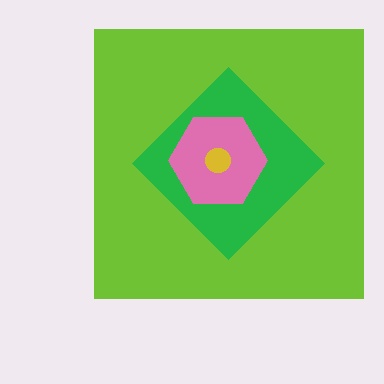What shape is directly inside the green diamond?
The pink hexagon.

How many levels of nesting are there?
4.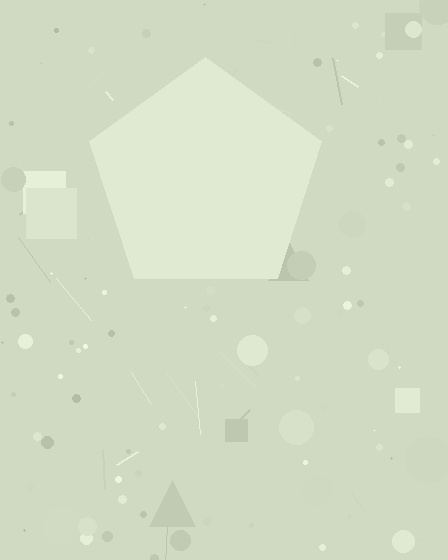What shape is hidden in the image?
A pentagon is hidden in the image.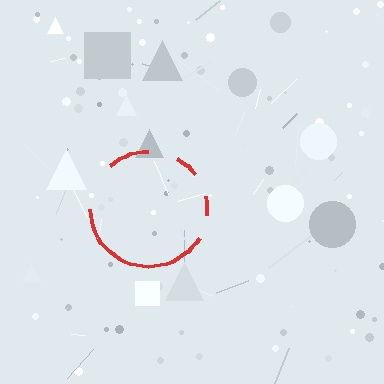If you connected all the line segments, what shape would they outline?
They would outline a circle.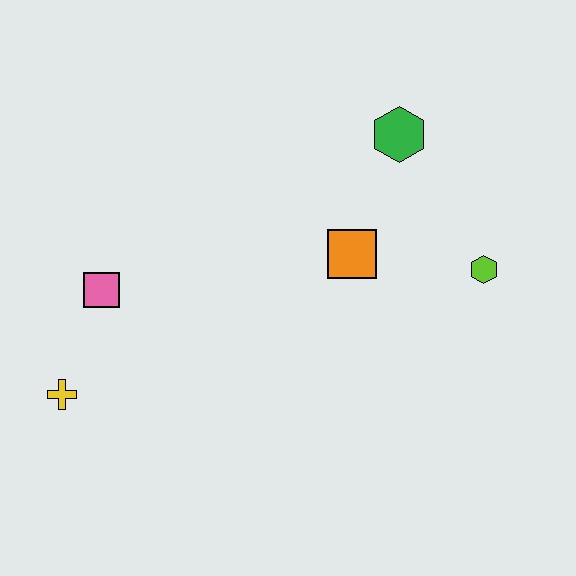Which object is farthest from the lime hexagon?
The yellow cross is farthest from the lime hexagon.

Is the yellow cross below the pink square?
Yes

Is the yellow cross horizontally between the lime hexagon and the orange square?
No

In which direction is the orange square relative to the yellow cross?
The orange square is to the right of the yellow cross.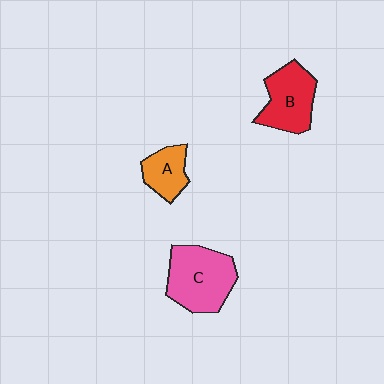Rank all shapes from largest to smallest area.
From largest to smallest: C (pink), B (red), A (orange).